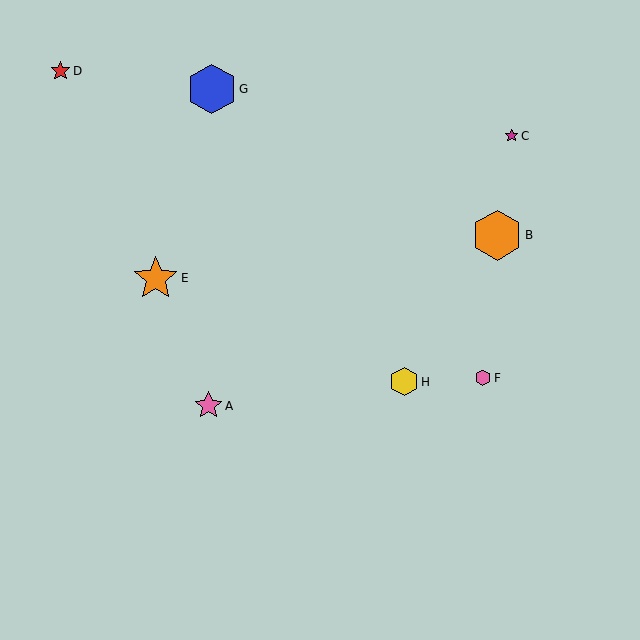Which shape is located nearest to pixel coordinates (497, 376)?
The pink hexagon (labeled F) at (483, 378) is nearest to that location.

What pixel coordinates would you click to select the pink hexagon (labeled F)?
Click at (483, 378) to select the pink hexagon F.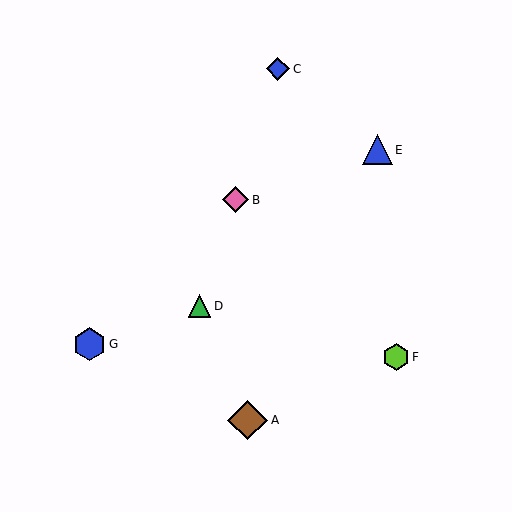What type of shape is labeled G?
Shape G is a blue hexagon.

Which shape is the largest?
The brown diamond (labeled A) is the largest.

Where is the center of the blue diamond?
The center of the blue diamond is at (278, 69).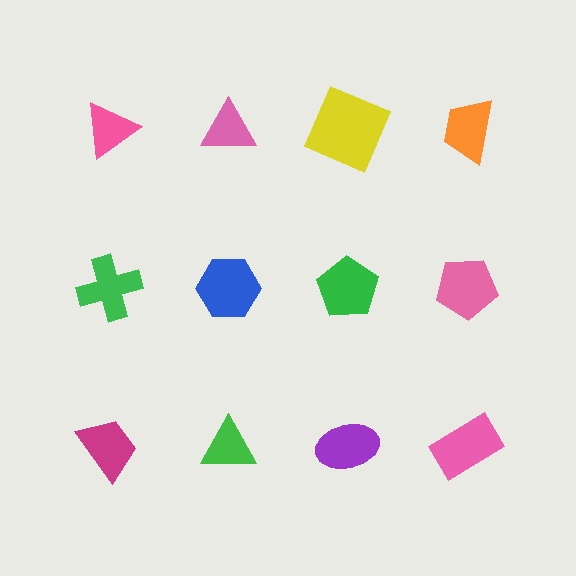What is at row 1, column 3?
A yellow square.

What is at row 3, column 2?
A green triangle.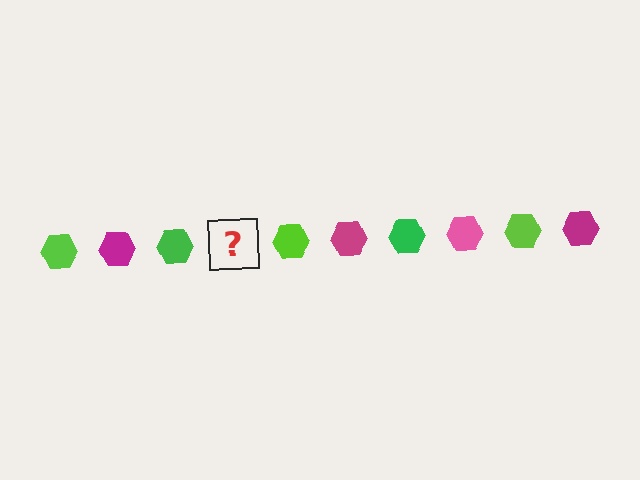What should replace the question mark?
The question mark should be replaced with a pink hexagon.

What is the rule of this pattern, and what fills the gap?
The rule is that the pattern cycles through lime, magenta, green, pink hexagons. The gap should be filled with a pink hexagon.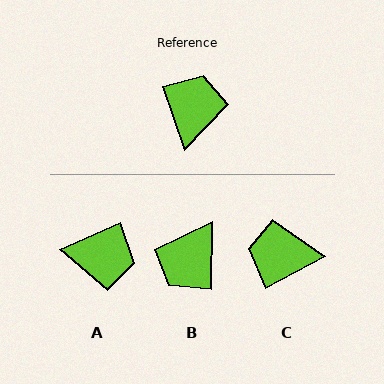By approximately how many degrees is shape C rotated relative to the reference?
Approximately 99 degrees counter-clockwise.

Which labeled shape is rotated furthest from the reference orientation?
B, about 160 degrees away.